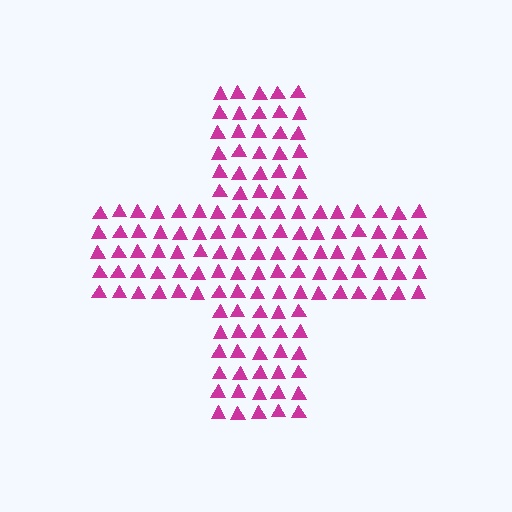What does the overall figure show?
The overall figure shows a cross.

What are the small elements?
The small elements are triangles.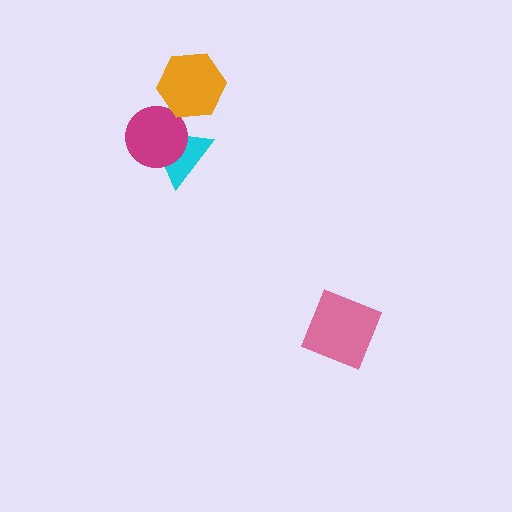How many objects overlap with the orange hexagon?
0 objects overlap with the orange hexagon.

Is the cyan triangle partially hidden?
Yes, it is partially covered by another shape.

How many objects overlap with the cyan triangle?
1 object overlaps with the cyan triangle.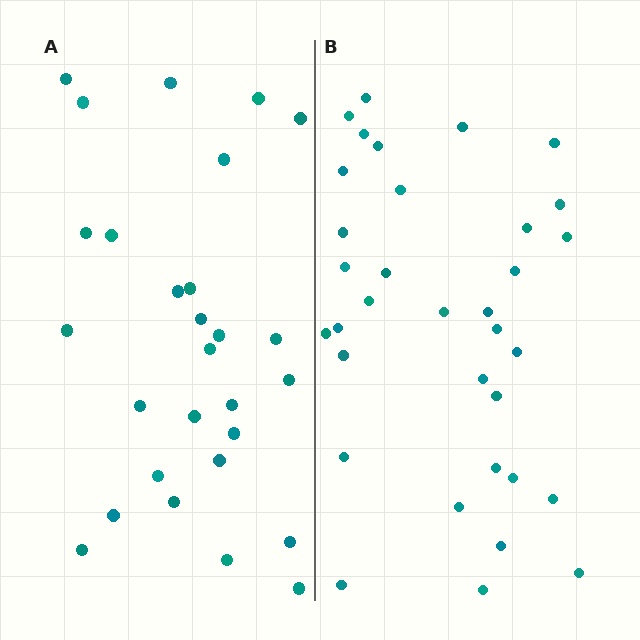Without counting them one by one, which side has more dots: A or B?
Region B (the right region) has more dots.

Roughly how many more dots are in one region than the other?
Region B has about 6 more dots than region A.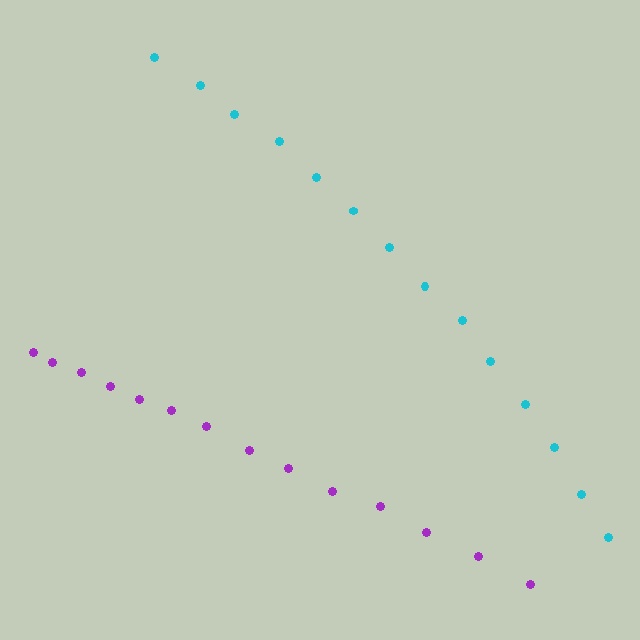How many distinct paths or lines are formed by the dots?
There are 2 distinct paths.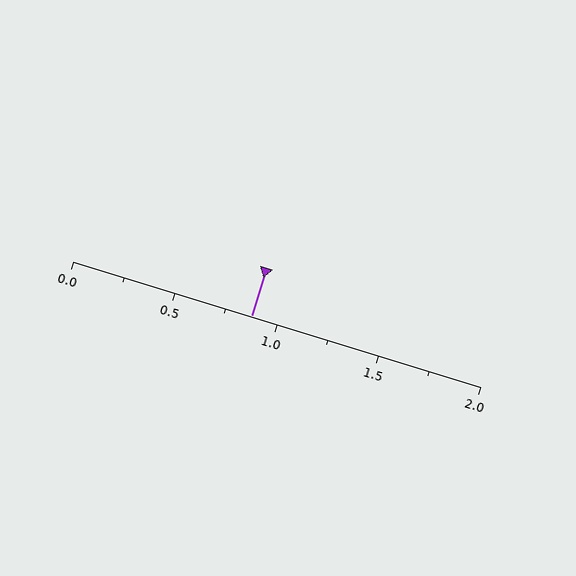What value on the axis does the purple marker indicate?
The marker indicates approximately 0.88.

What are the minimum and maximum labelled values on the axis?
The axis runs from 0.0 to 2.0.